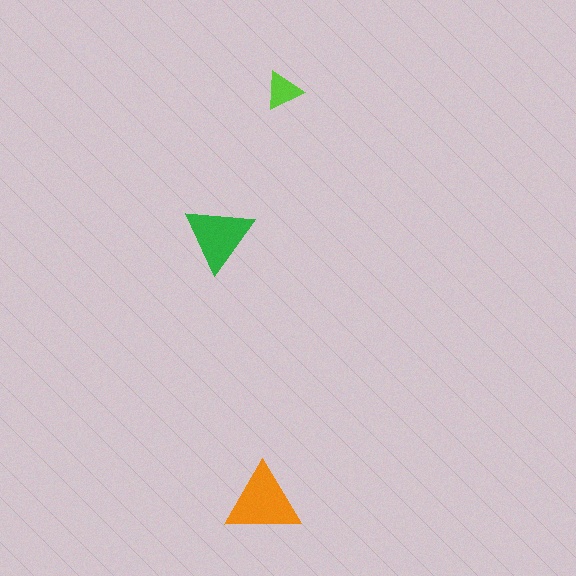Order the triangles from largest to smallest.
the orange one, the green one, the lime one.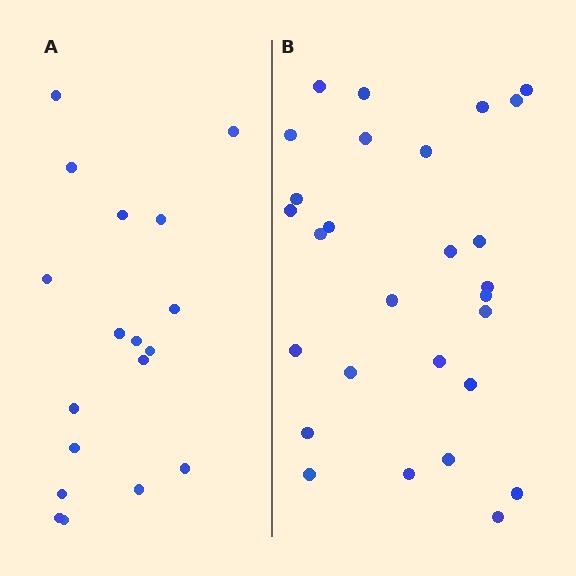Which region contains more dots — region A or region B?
Region B (the right region) has more dots.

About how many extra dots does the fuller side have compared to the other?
Region B has roughly 10 or so more dots than region A.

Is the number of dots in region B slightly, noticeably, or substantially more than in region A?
Region B has substantially more. The ratio is roughly 1.6 to 1.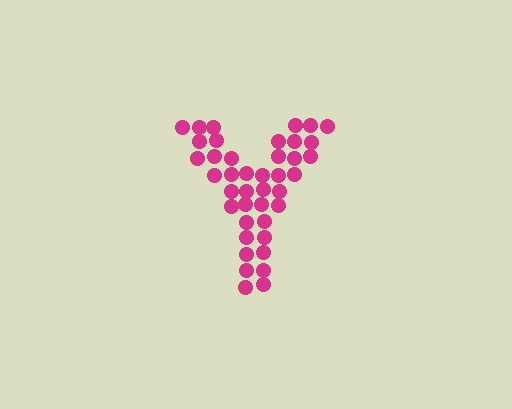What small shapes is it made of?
It is made of small circles.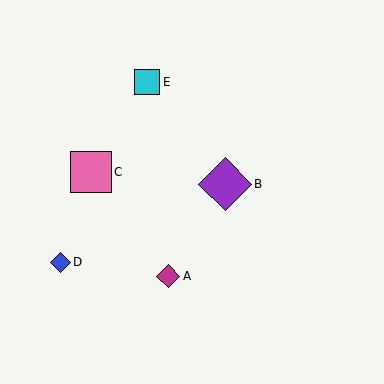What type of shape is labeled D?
Shape D is a blue diamond.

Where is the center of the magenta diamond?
The center of the magenta diamond is at (168, 276).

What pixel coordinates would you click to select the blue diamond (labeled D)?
Click at (60, 262) to select the blue diamond D.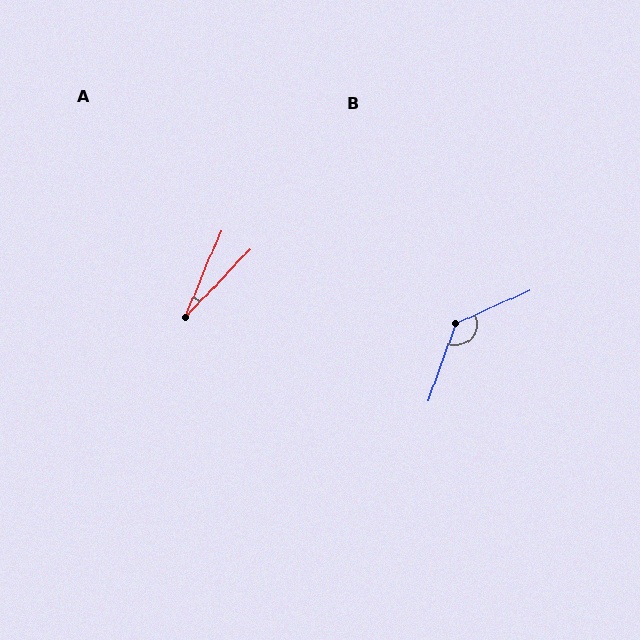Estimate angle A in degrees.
Approximately 21 degrees.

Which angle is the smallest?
A, at approximately 21 degrees.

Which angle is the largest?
B, at approximately 134 degrees.